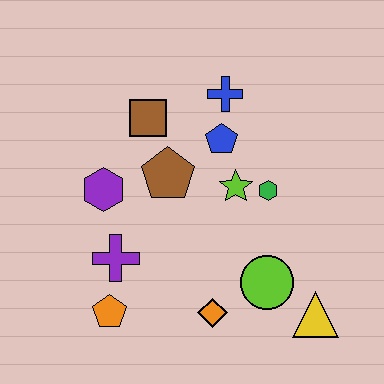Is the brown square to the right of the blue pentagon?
No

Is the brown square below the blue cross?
Yes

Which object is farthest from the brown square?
The yellow triangle is farthest from the brown square.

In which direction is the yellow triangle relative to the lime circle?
The yellow triangle is to the right of the lime circle.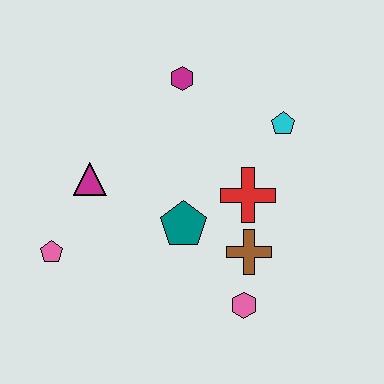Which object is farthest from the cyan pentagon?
The pink pentagon is farthest from the cyan pentagon.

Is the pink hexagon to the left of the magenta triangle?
No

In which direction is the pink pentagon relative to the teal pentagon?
The pink pentagon is to the left of the teal pentagon.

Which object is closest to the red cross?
The brown cross is closest to the red cross.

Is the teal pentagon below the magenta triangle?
Yes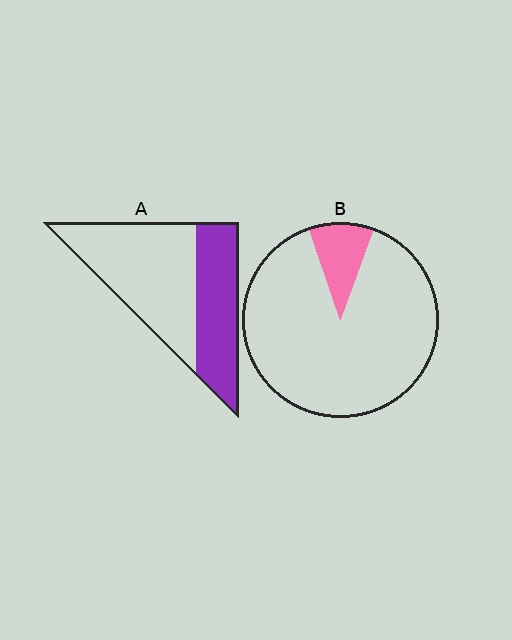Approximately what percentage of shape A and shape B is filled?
A is approximately 40% and B is approximately 10%.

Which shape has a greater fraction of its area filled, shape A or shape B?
Shape A.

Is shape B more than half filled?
No.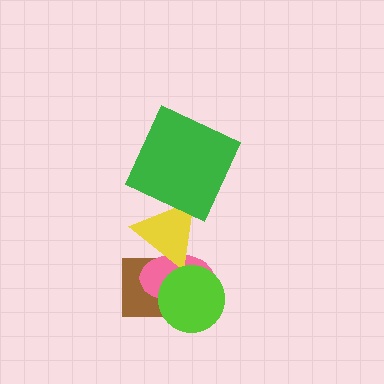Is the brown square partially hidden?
Yes, it is partially covered by another shape.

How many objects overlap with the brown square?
3 objects overlap with the brown square.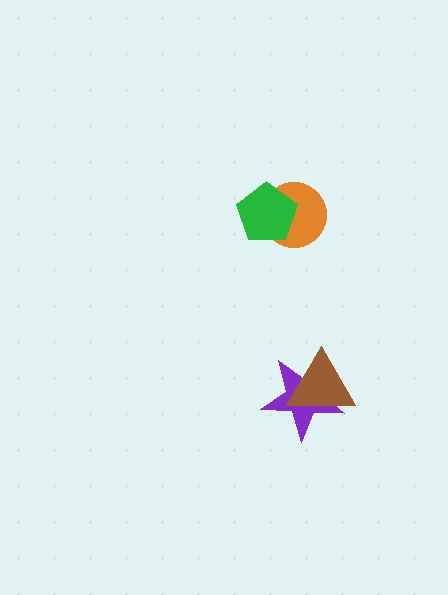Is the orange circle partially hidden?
Yes, it is partially covered by another shape.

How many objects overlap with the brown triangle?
1 object overlaps with the brown triangle.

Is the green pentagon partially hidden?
No, no other shape covers it.